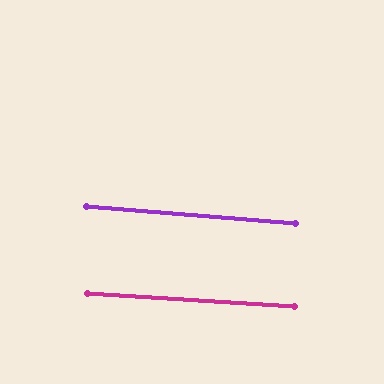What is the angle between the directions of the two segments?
Approximately 1 degree.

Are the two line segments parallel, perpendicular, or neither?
Parallel — their directions differ by only 0.9°.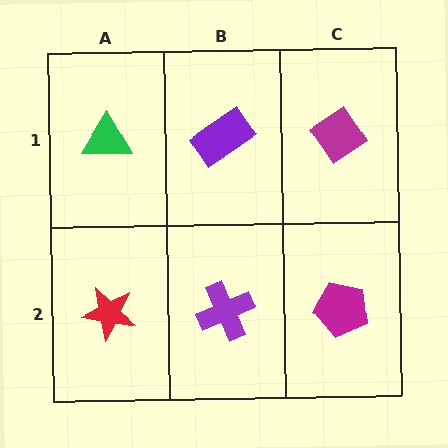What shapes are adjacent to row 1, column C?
A magenta pentagon (row 2, column C), a purple rectangle (row 1, column B).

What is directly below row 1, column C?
A magenta pentagon.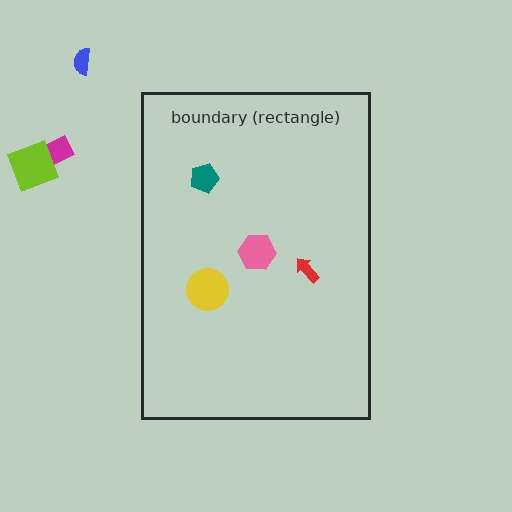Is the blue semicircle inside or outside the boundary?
Outside.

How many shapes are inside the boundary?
4 inside, 3 outside.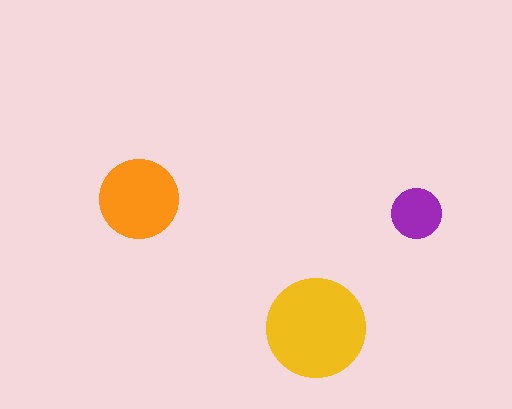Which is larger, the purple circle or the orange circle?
The orange one.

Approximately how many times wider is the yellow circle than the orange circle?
About 1.5 times wider.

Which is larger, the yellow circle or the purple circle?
The yellow one.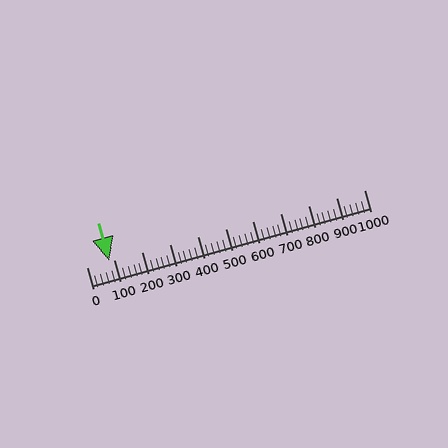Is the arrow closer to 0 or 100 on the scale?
The arrow is closer to 100.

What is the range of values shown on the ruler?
The ruler shows values from 0 to 1000.